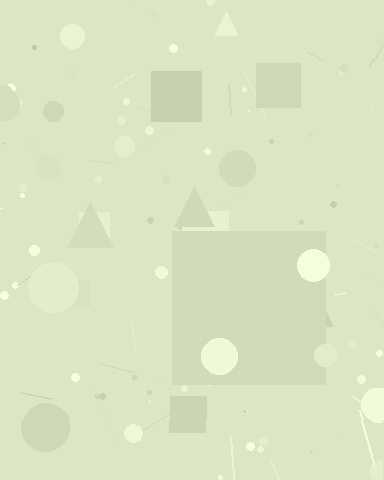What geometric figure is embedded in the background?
A square is embedded in the background.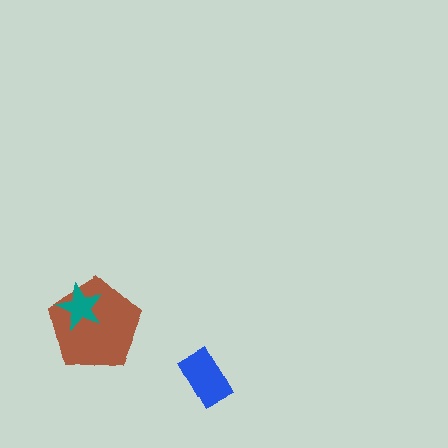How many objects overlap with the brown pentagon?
1 object overlaps with the brown pentagon.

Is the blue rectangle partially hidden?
No, no other shape covers it.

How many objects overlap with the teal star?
1 object overlaps with the teal star.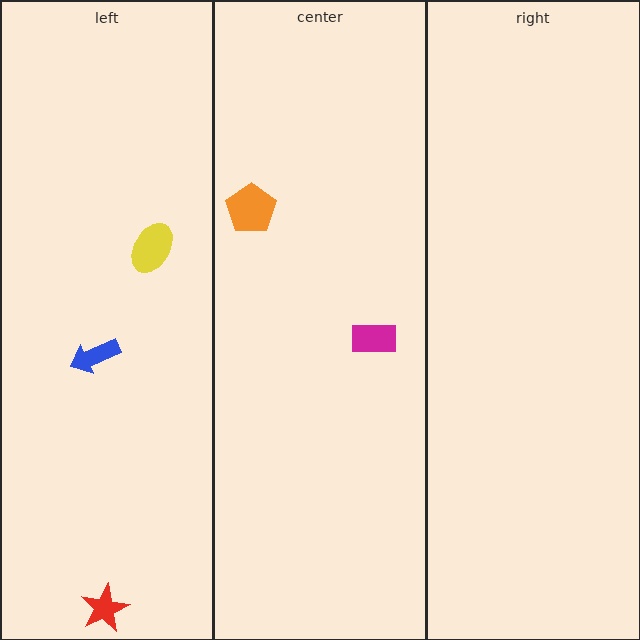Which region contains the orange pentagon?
The center region.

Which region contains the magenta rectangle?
The center region.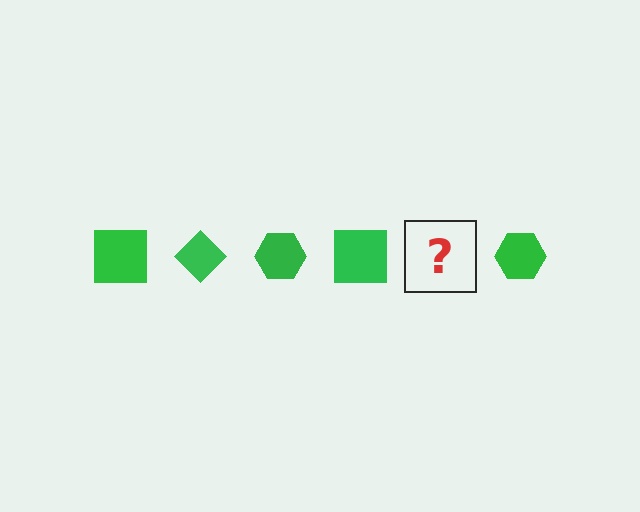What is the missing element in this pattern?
The missing element is a green diamond.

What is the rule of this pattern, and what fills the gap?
The rule is that the pattern cycles through square, diamond, hexagon shapes in green. The gap should be filled with a green diamond.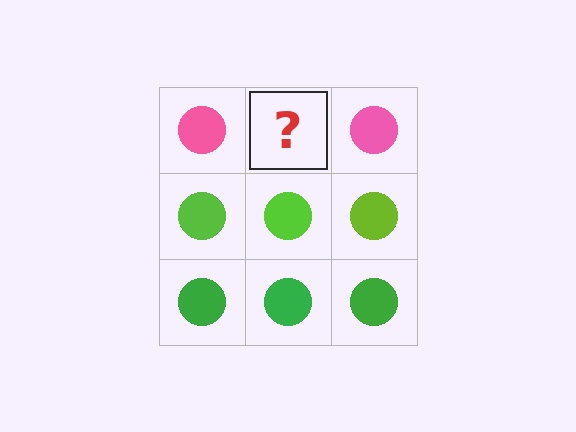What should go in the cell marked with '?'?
The missing cell should contain a pink circle.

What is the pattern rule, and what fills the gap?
The rule is that each row has a consistent color. The gap should be filled with a pink circle.